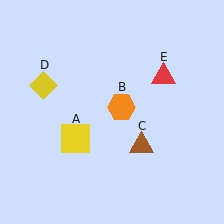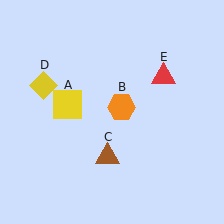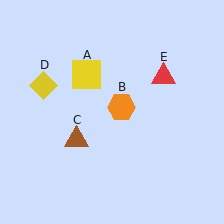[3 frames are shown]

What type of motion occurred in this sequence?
The yellow square (object A), brown triangle (object C) rotated clockwise around the center of the scene.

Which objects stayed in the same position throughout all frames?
Orange hexagon (object B) and yellow diamond (object D) and red triangle (object E) remained stationary.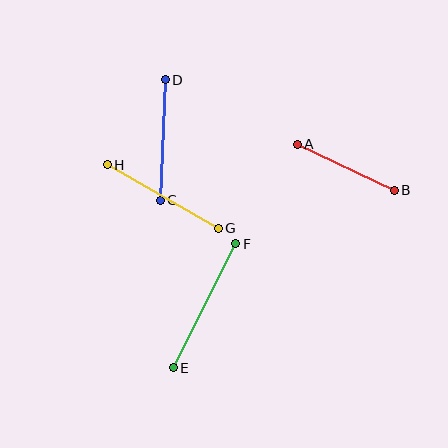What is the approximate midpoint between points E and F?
The midpoint is at approximately (204, 306) pixels.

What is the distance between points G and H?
The distance is approximately 128 pixels.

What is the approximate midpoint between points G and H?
The midpoint is at approximately (163, 196) pixels.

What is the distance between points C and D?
The distance is approximately 121 pixels.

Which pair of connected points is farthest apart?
Points E and F are farthest apart.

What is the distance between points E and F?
The distance is approximately 139 pixels.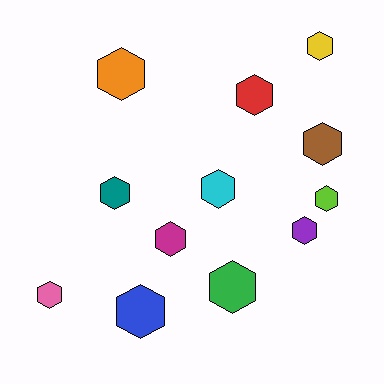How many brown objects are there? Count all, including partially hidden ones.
There is 1 brown object.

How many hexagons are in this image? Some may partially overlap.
There are 12 hexagons.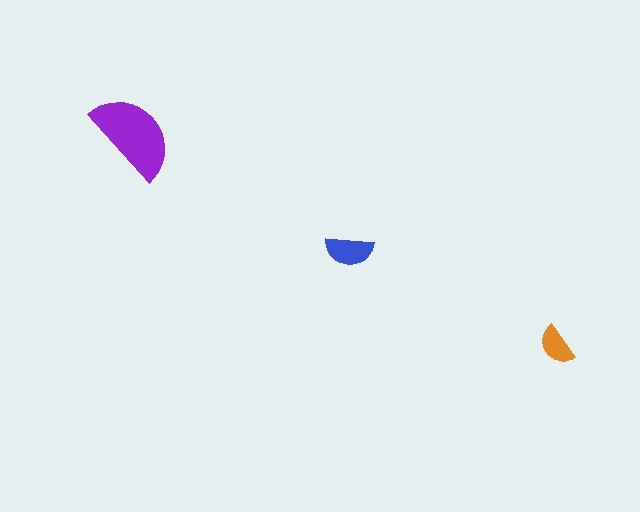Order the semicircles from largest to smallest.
the purple one, the blue one, the orange one.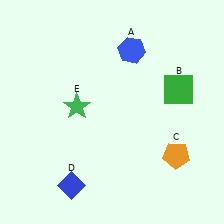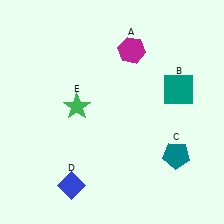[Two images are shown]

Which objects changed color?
A changed from blue to magenta. B changed from green to teal. C changed from orange to teal.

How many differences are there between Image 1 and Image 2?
There are 3 differences between the two images.